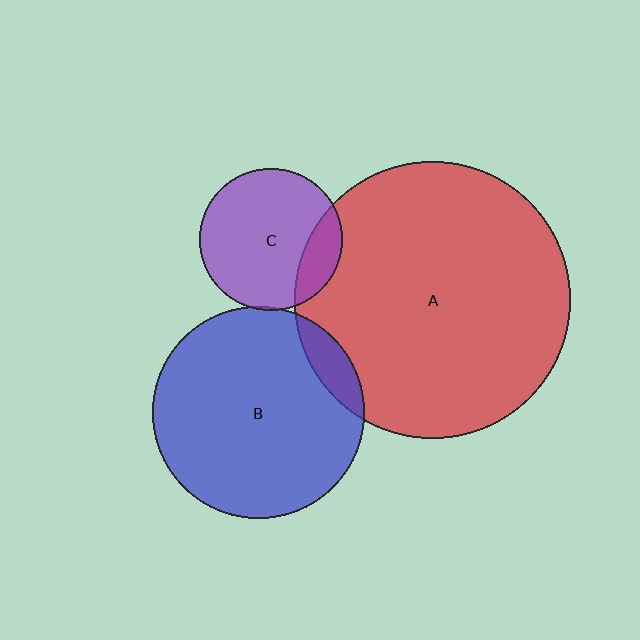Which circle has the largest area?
Circle A (red).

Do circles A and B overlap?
Yes.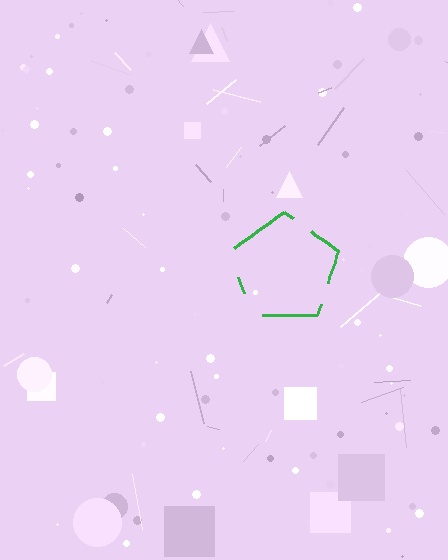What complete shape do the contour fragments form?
The contour fragments form a pentagon.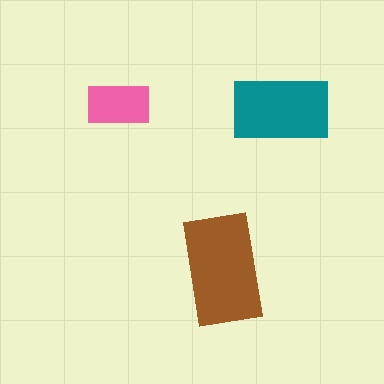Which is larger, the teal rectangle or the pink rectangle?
The teal one.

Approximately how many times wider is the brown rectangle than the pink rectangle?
About 2 times wider.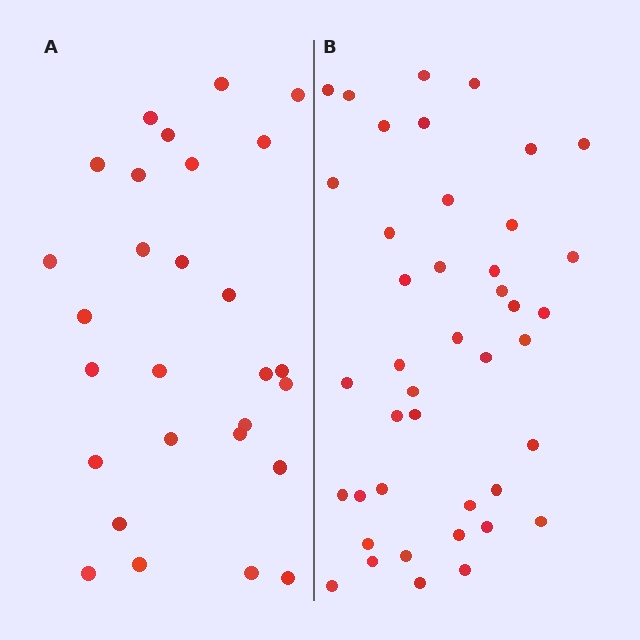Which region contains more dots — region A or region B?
Region B (the right region) has more dots.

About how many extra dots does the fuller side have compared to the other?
Region B has approximately 15 more dots than region A.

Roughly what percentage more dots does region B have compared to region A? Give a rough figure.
About 50% more.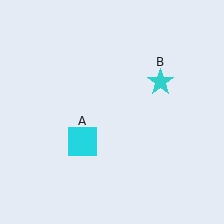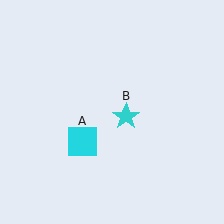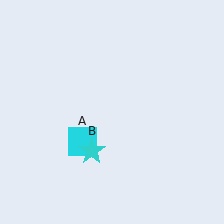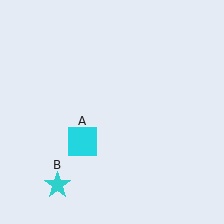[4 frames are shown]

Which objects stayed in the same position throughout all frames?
Cyan square (object A) remained stationary.